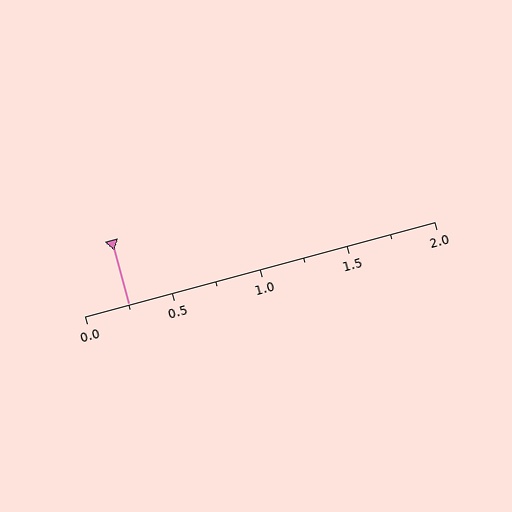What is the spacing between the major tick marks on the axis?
The major ticks are spaced 0.5 apart.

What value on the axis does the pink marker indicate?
The marker indicates approximately 0.25.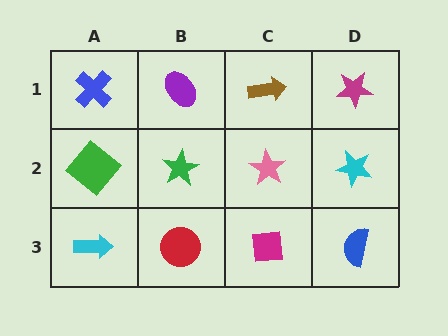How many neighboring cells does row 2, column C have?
4.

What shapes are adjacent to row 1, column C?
A pink star (row 2, column C), a purple ellipse (row 1, column B), a magenta star (row 1, column D).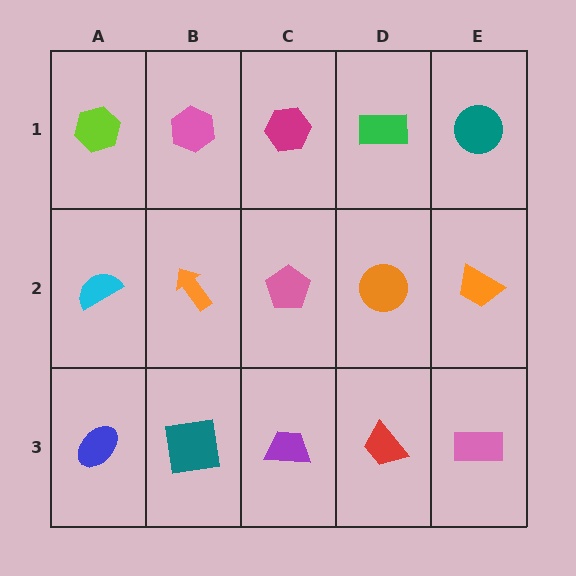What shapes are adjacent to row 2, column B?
A pink hexagon (row 1, column B), a teal square (row 3, column B), a cyan semicircle (row 2, column A), a pink pentagon (row 2, column C).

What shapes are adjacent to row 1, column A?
A cyan semicircle (row 2, column A), a pink hexagon (row 1, column B).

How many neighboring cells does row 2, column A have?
3.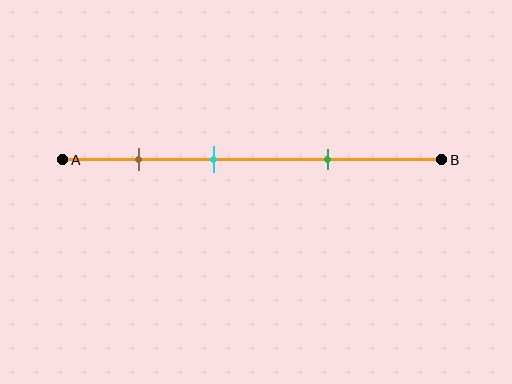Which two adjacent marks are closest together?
The brown and cyan marks are the closest adjacent pair.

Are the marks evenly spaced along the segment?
Yes, the marks are approximately evenly spaced.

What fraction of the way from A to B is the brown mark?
The brown mark is approximately 20% (0.2) of the way from A to B.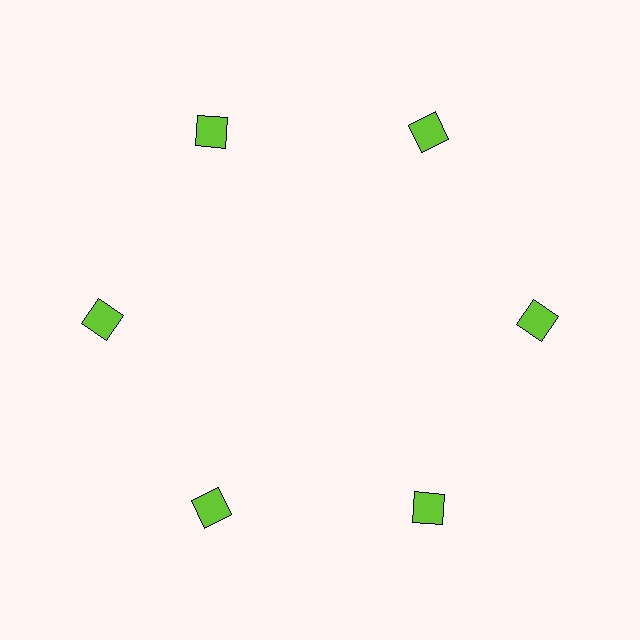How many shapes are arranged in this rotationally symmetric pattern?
There are 6 shapes, arranged in 6 groups of 1.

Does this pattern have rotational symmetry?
Yes, this pattern has 6-fold rotational symmetry. It looks the same after rotating 60 degrees around the center.